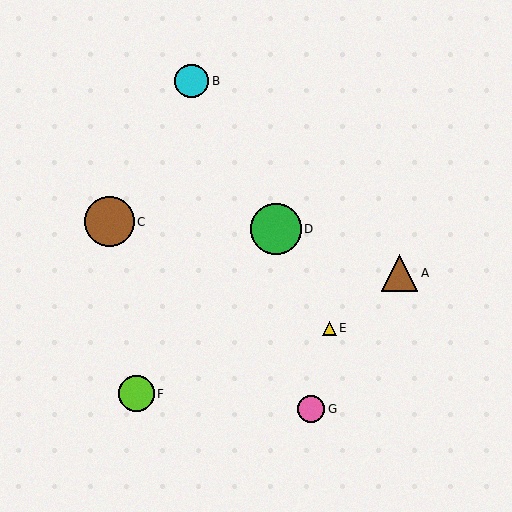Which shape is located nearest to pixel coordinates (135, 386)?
The lime circle (labeled F) at (136, 394) is nearest to that location.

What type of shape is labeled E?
Shape E is a yellow triangle.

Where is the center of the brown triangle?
The center of the brown triangle is at (400, 273).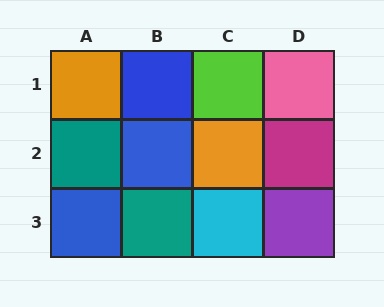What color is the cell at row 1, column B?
Blue.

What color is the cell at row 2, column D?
Magenta.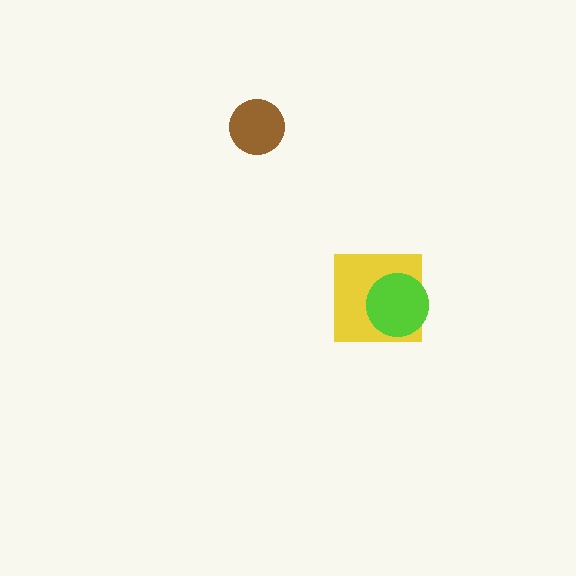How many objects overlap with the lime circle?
1 object overlaps with the lime circle.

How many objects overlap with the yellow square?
1 object overlaps with the yellow square.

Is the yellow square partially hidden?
Yes, it is partially covered by another shape.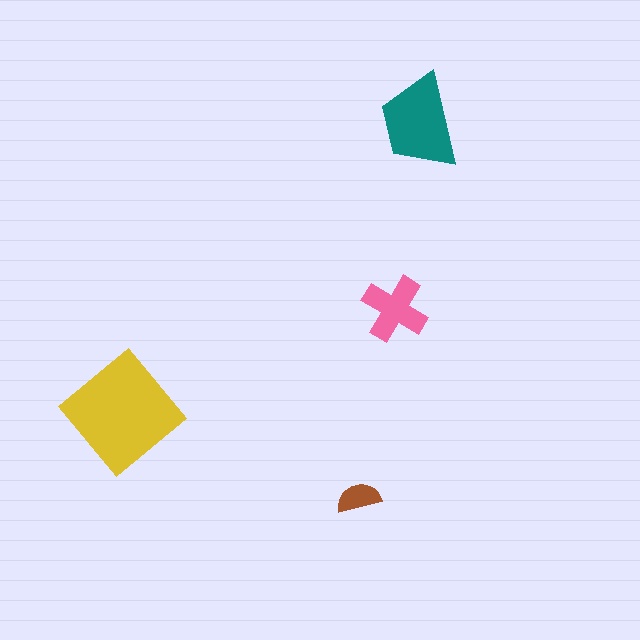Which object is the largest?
The yellow diamond.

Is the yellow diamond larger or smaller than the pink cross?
Larger.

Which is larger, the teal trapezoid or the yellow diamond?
The yellow diamond.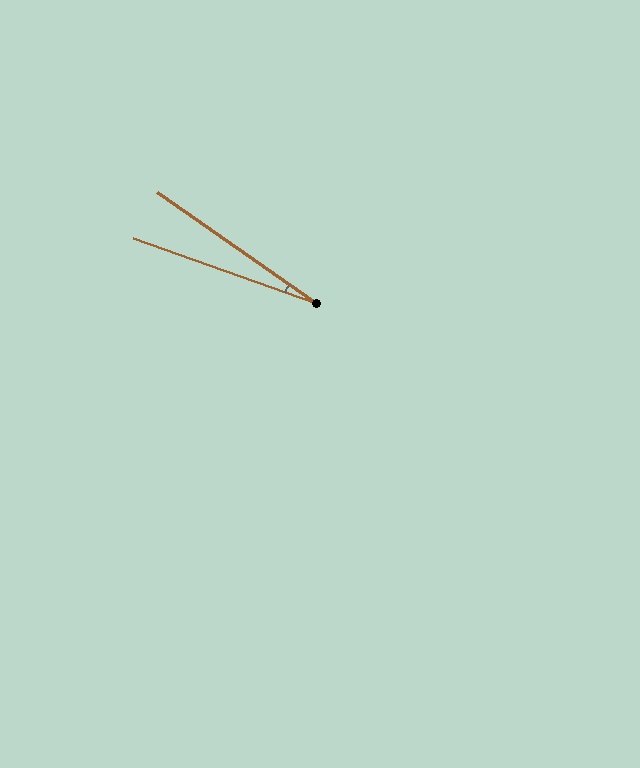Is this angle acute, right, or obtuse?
It is acute.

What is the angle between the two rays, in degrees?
Approximately 15 degrees.